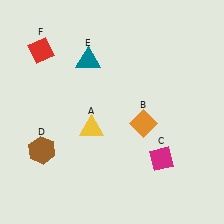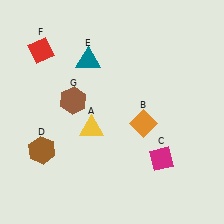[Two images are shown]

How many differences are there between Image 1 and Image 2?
There is 1 difference between the two images.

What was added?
A brown hexagon (G) was added in Image 2.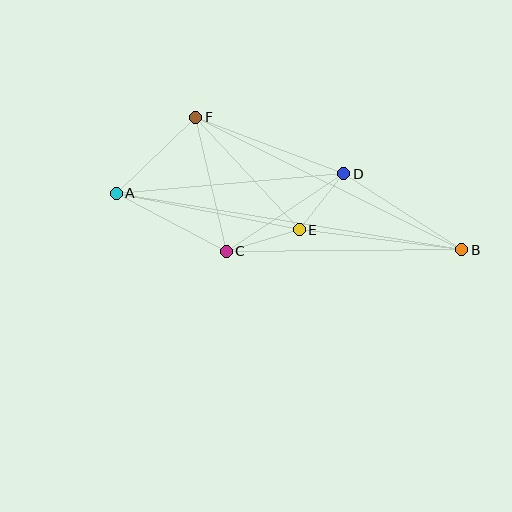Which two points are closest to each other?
Points D and E are closest to each other.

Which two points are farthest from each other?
Points A and B are farthest from each other.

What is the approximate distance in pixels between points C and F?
The distance between C and F is approximately 138 pixels.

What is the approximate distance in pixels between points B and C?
The distance between B and C is approximately 236 pixels.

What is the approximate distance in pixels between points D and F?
The distance between D and F is approximately 159 pixels.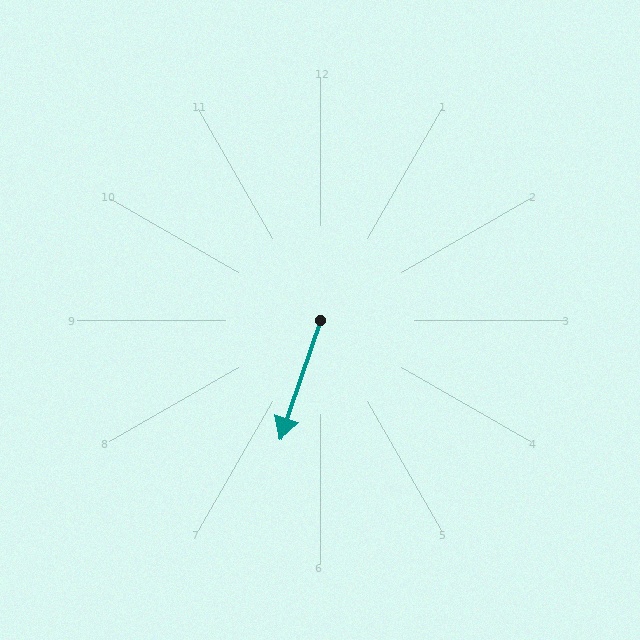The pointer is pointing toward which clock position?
Roughly 7 o'clock.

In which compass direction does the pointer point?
South.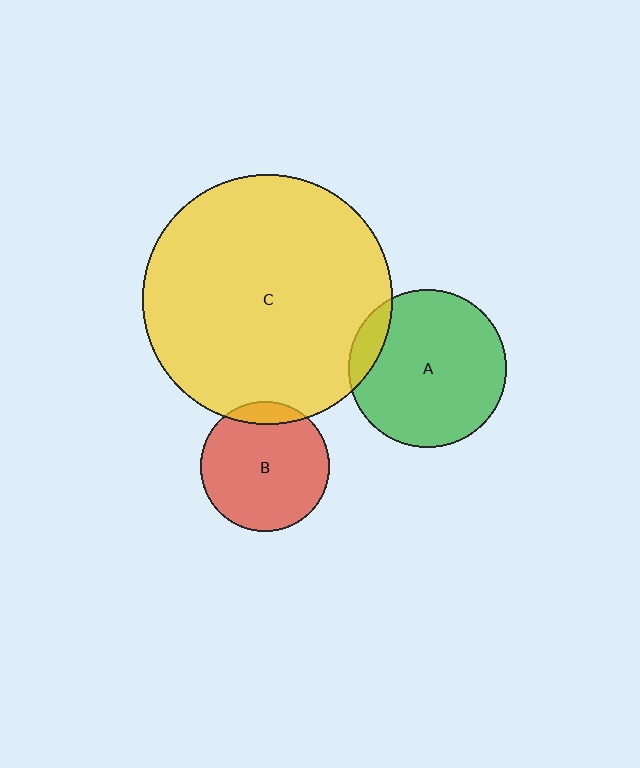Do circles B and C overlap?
Yes.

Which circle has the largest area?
Circle C (yellow).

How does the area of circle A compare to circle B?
Approximately 1.5 times.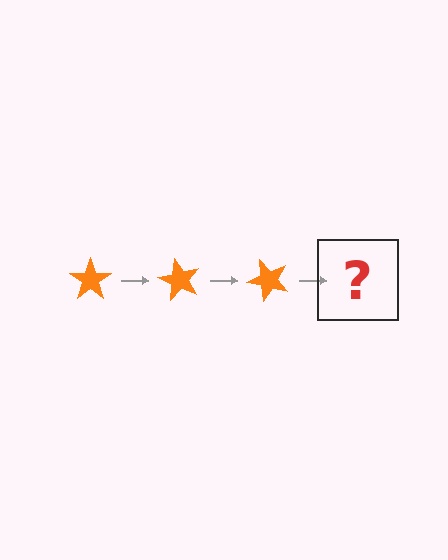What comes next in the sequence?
The next element should be an orange star rotated 180 degrees.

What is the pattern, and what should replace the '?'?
The pattern is that the star rotates 60 degrees each step. The '?' should be an orange star rotated 180 degrees.